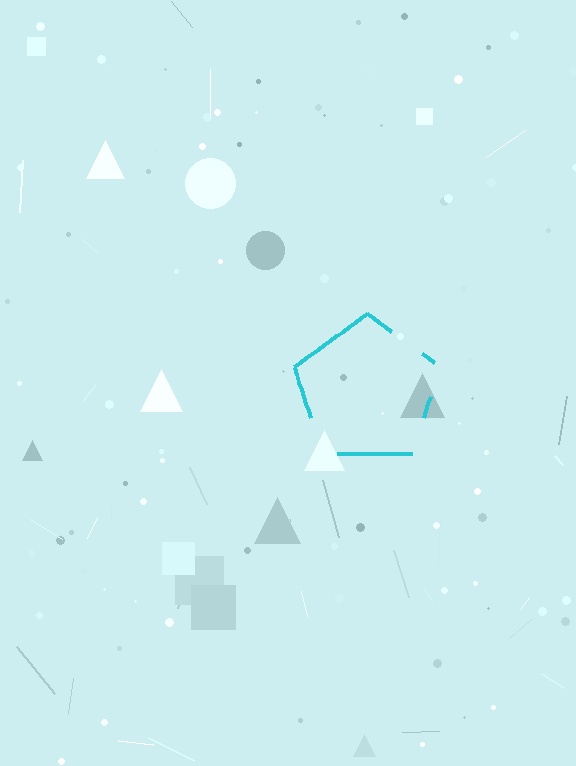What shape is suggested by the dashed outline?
The dashed outline suggests a pentagon.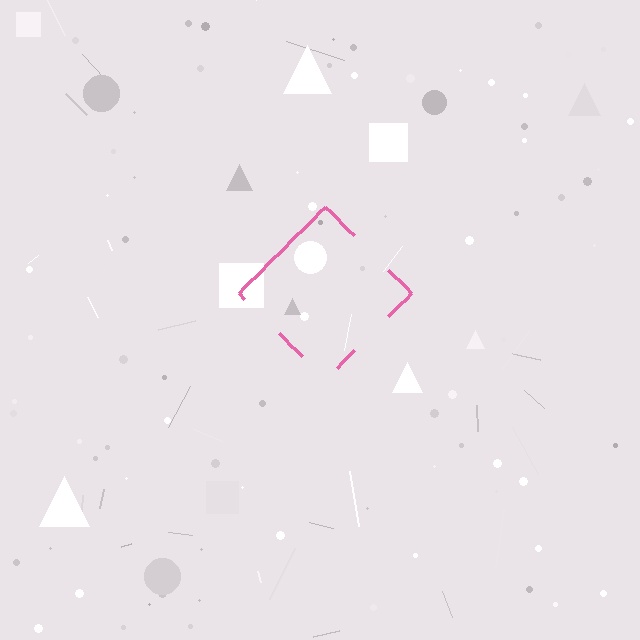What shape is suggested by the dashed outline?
The dashed outline suggests a diamond.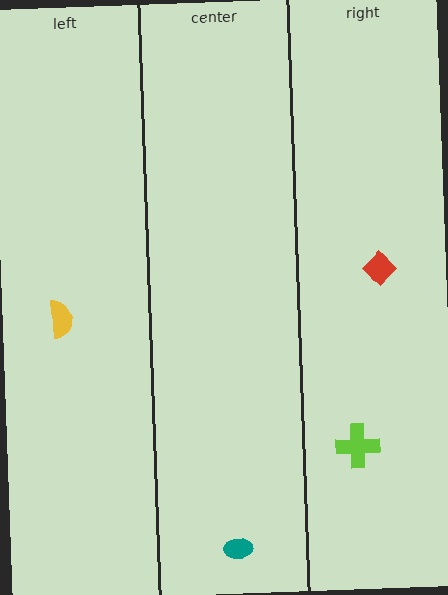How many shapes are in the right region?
2.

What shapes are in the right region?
The lime cross, the red diamond.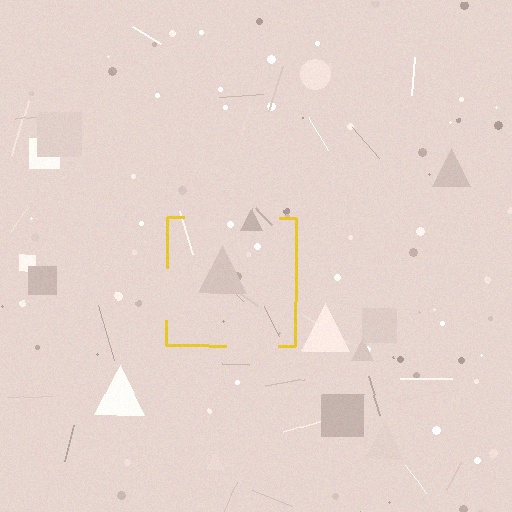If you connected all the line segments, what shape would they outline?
They would outline a square.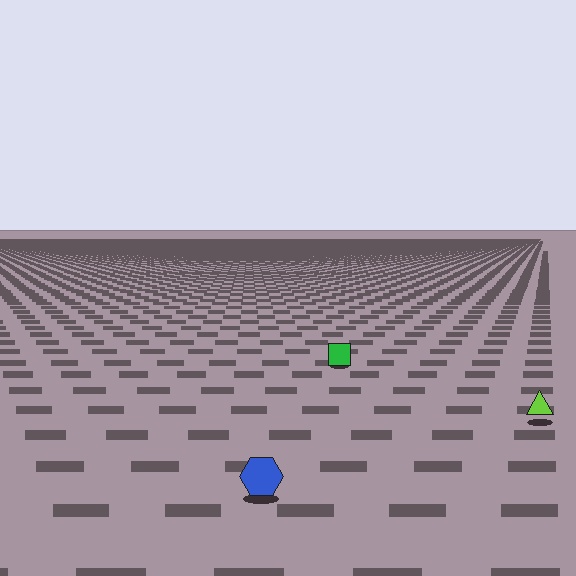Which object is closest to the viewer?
The blue hexagon is closest. The texture marks near it are larger and more spread out.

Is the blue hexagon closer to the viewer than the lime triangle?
Yes. The blue hexagon is closer — you can tell from the texture gradient: the ground texture is coarser near it.